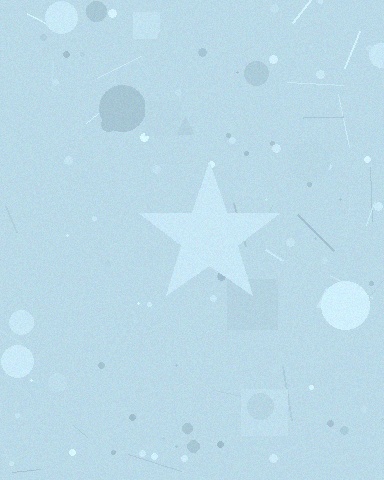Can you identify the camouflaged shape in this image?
The camouflaged shape is a star.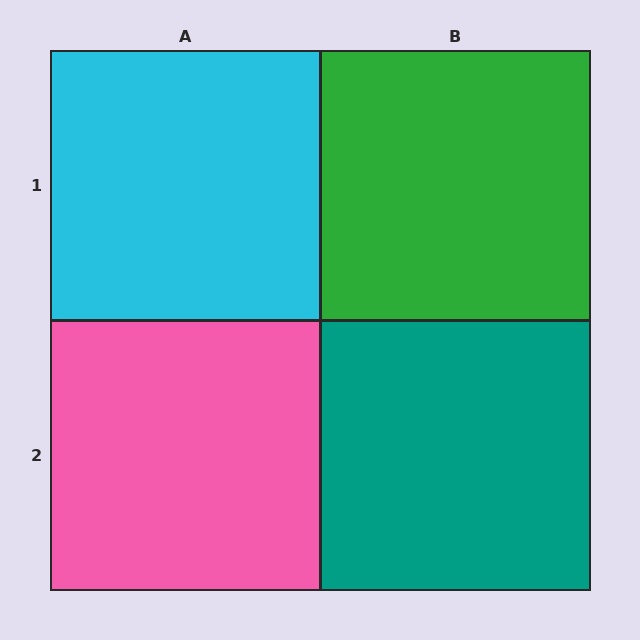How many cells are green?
1 cell is green.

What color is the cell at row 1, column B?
Green.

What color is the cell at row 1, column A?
Cyan.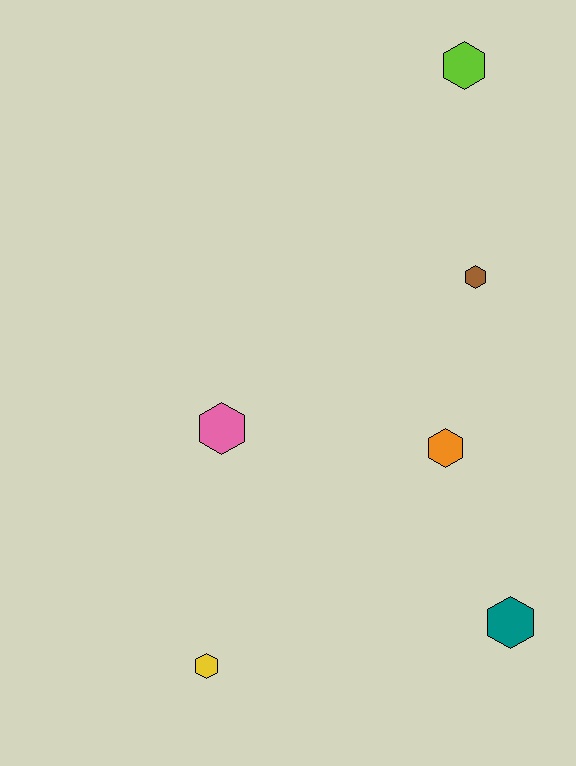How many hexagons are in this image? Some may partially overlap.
There are 6 hexagons.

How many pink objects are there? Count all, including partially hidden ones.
There is 1 pink object.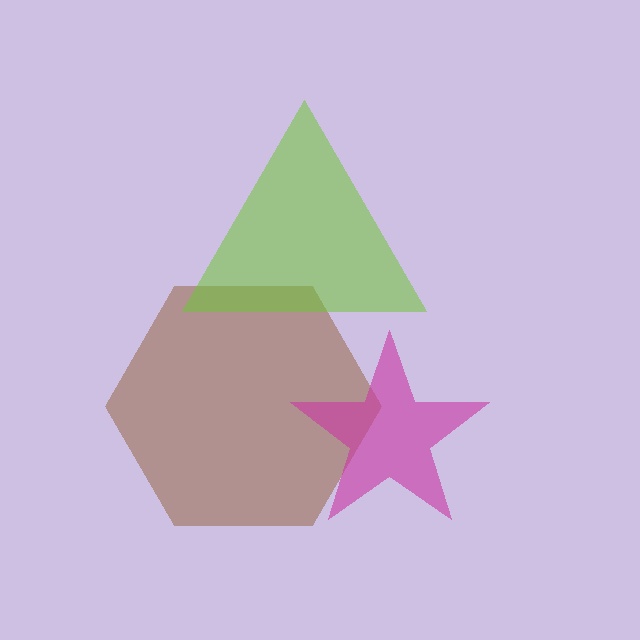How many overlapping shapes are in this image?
There are 3 overlapping shapes in the image.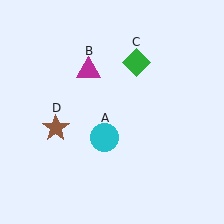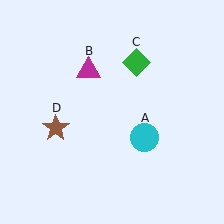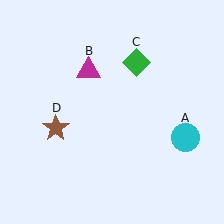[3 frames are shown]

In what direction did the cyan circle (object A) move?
The cyan circle (object A) moved right.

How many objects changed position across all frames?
1 object changed position: cyan circle (object A).